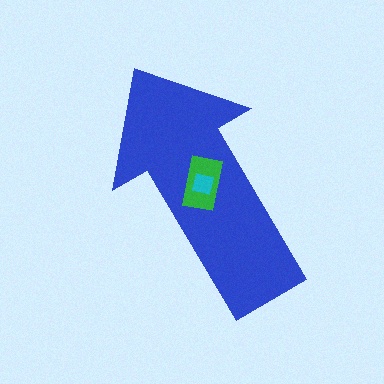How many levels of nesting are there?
3.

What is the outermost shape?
The blue arrow.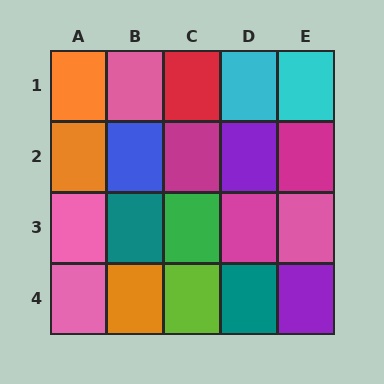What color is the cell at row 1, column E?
Cyan.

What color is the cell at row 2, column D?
Purple.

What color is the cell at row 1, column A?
Orange.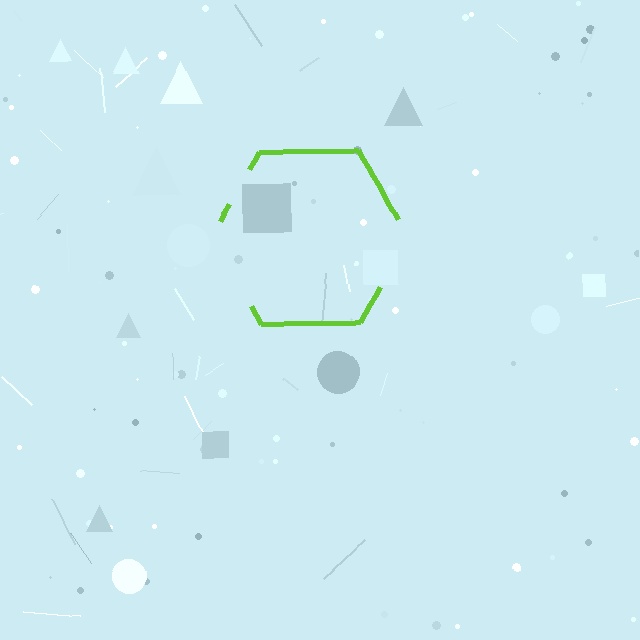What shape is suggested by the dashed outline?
The dashed outline suggests a hexagon.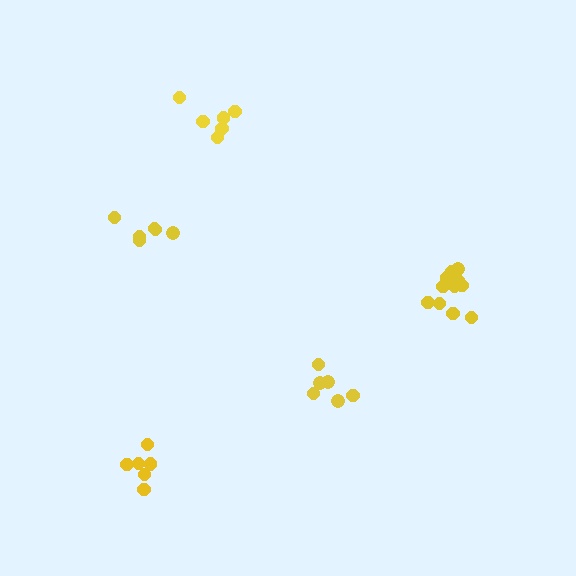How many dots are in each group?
Group 1: 6 dots, Group 2: 12 dots, Group 3: 6 dots, Group 4: 6 dots, Group 5: 6 dots (36 total).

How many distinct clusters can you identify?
There are 5 distinct clusters.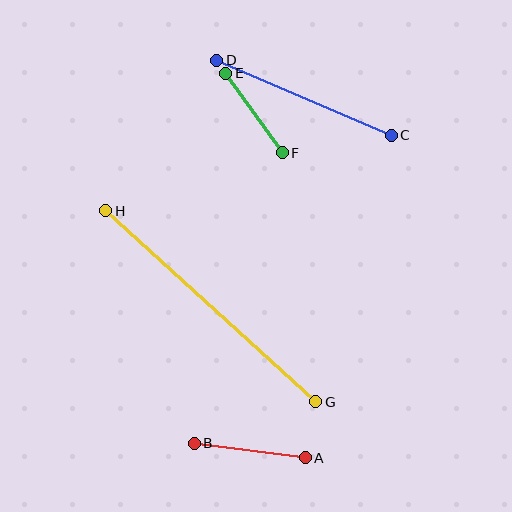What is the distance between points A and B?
The distance is approximately 112 pixels.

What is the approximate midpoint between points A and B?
The midpoint is at approximately (250, 450) pixels.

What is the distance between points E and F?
The distance is approximately 98 pixels.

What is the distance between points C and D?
The distance is approximately 190 pixels.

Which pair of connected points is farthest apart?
Points G and H are farthest apart.